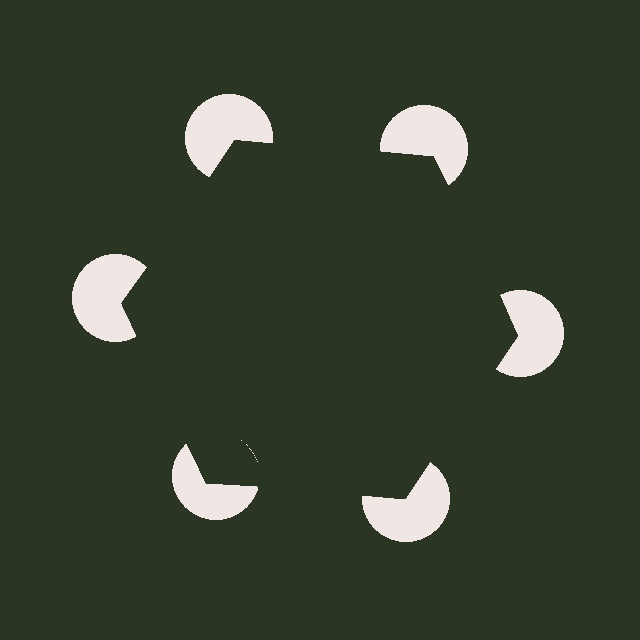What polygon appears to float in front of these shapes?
An illusory hexagon — its edges are inferred from the aligned wedge cuts in the pac-man discs, not physically drawn.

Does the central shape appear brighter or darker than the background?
It typically appears slightly darker than the background, even though no actual brightness change is drawn.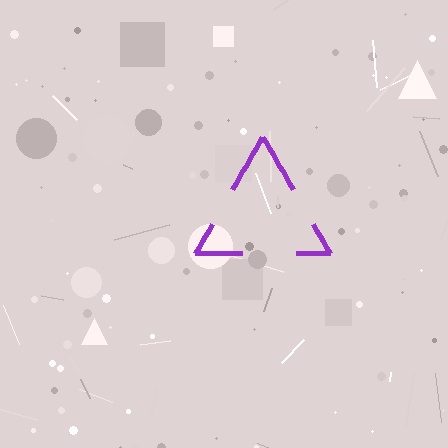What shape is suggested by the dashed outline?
The dashed outline suggests a triangle.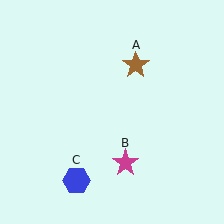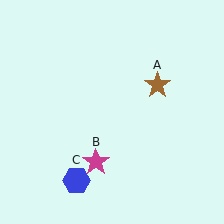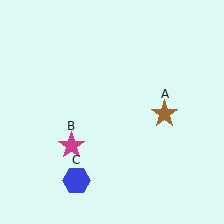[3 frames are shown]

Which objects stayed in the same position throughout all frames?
Blue hexagon (object C) remained stationary.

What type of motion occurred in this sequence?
The brown star (object A), magenta star (object B) rotated clockwise around the center of the scene.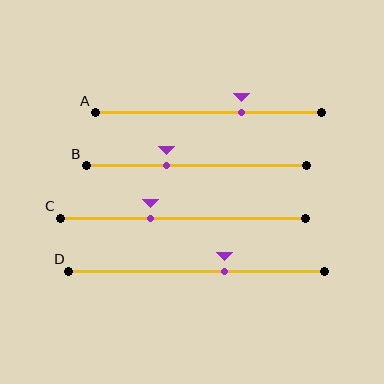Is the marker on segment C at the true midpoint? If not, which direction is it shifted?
No, the marker on segment C is shifted to the left by about 13% of the segment length.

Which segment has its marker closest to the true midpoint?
Segment D has its marker closest to the true midpoint.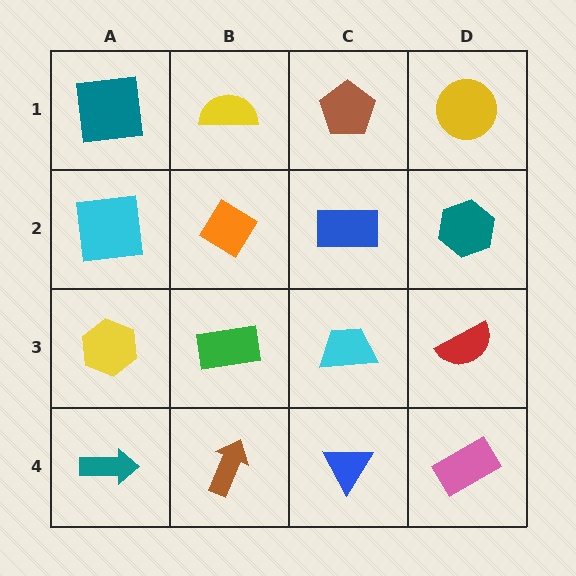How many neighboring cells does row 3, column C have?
4.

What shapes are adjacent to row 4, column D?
A red semicircle (row 3, column D), a blue triangle (row 4, column C).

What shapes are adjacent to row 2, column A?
A teal square (row 1, column A), a yellow hexagon (row 3, column A), an orange diamond (row 2, column B).